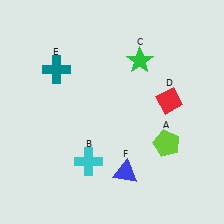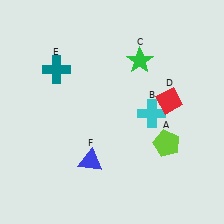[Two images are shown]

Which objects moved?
The objects that moved are: the cyan cross (B), the blue triangle (F).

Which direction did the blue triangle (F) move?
The blue triangle (F) moved left.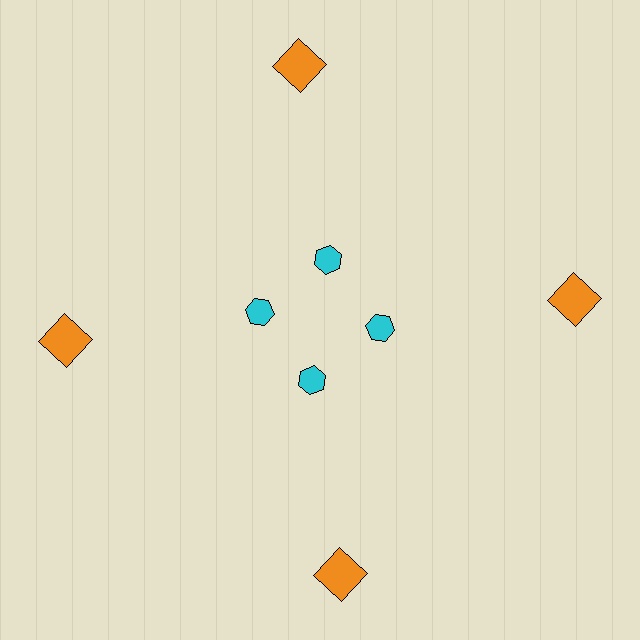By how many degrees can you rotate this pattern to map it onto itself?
The pattern maps onto itself every 90 degrees of rotation.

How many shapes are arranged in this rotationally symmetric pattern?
There are 8 shapes, arranged in 4 groups of 2.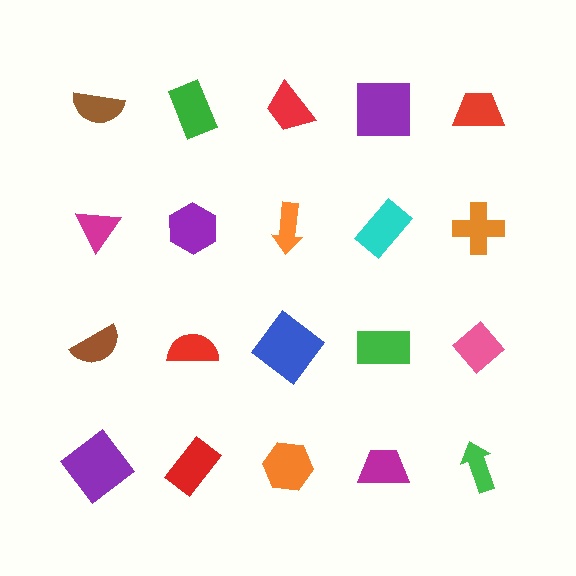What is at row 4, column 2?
A red rectangle.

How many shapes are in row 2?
5 shapes.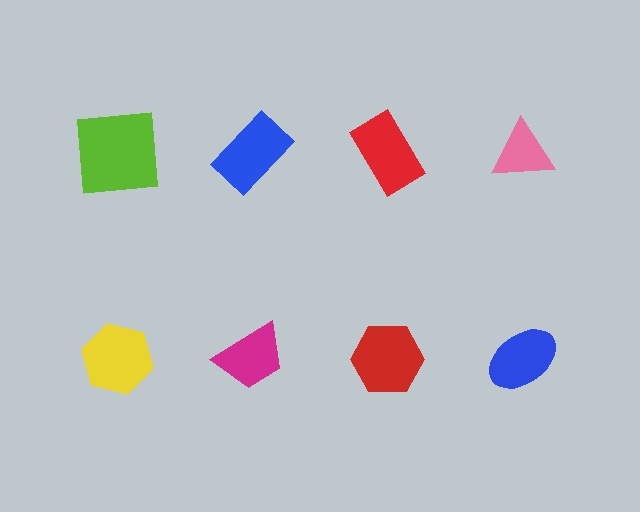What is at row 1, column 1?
A lime square.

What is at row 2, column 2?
A magenta trapezoid.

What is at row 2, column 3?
A red hexagon.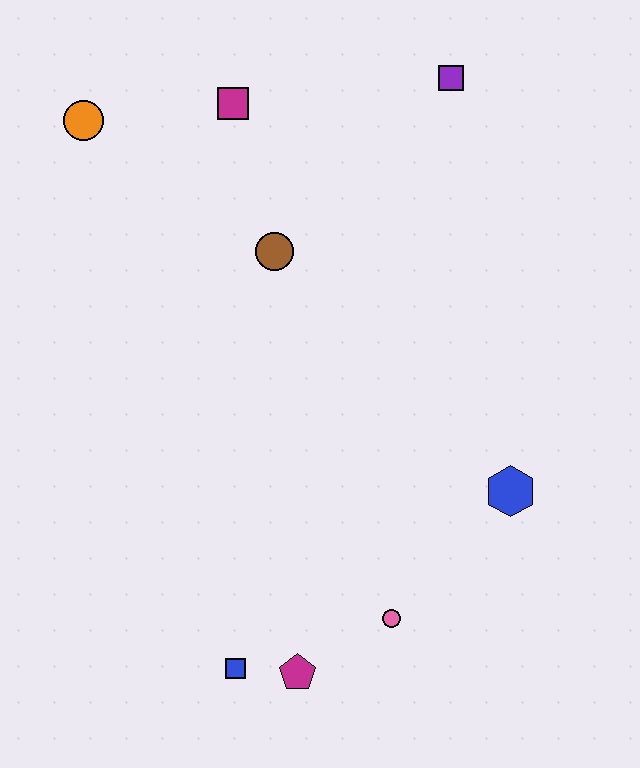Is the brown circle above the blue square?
Yes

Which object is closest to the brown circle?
The magenta square is closest to the brown circle.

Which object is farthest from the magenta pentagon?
The purple square is farthest from the magenta pentagon.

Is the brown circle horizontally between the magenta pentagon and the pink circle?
No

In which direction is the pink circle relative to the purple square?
The pink circle is below the purple square.